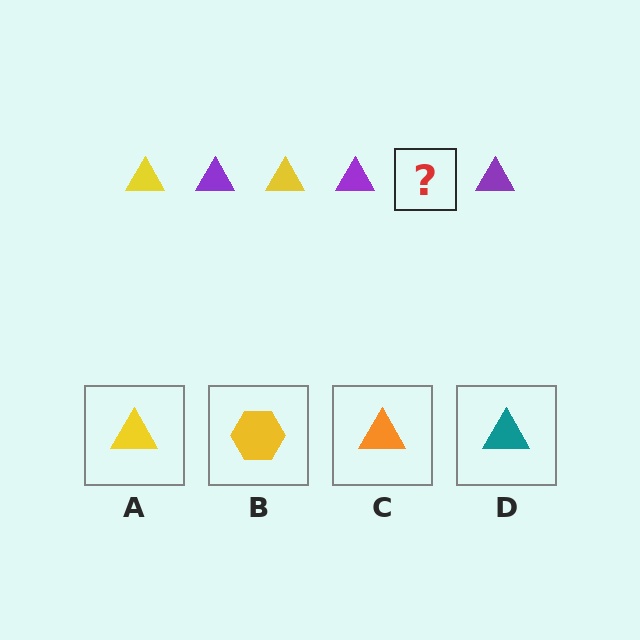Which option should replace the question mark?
Option A.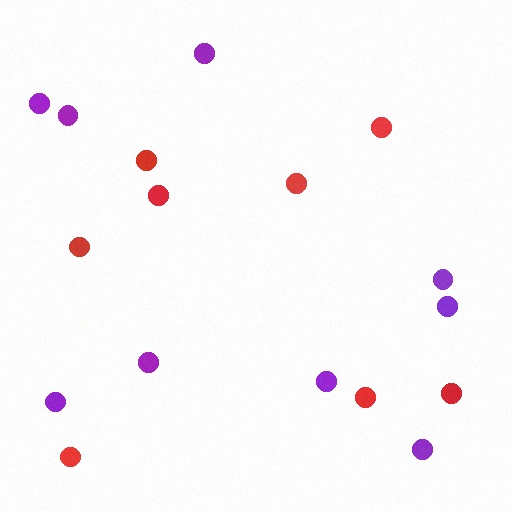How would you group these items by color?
There are 2 groups: one group of red circles (8) and one group of purple circles (9).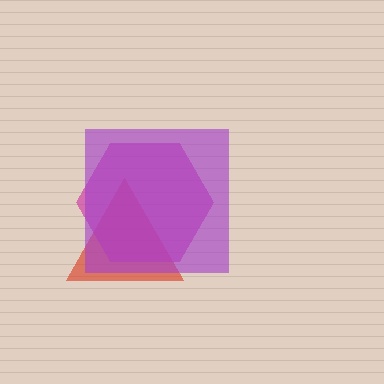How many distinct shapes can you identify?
There are 3 distinct shapes: a red triangle, a magenta hexagon, a purple square.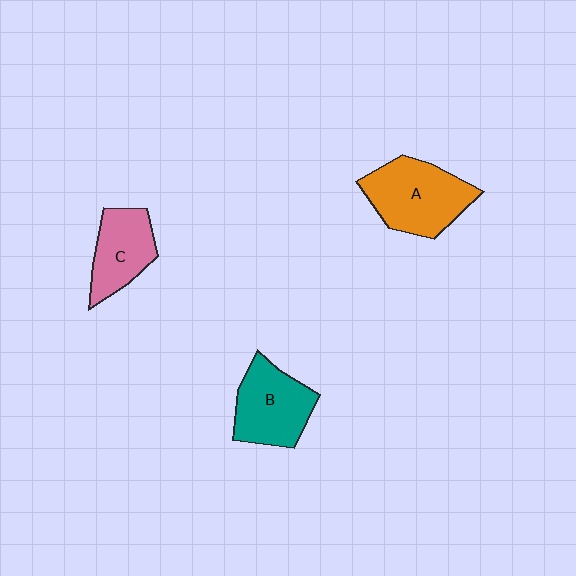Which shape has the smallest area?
Shape C (pink).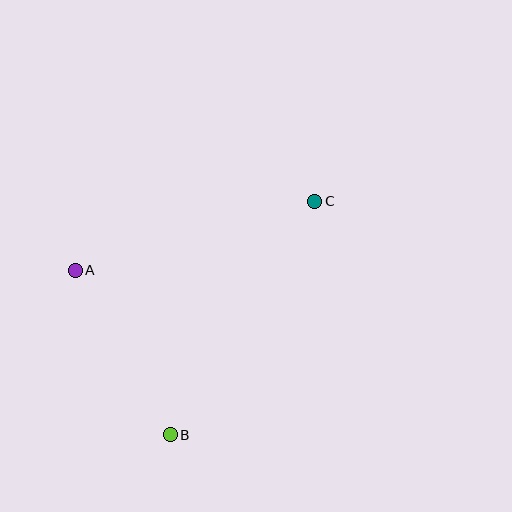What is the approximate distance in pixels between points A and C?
The distance between A and C is approximately 249 pixels.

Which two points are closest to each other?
Points A and B are closest to each other.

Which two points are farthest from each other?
Points B and C are farthest from each other.